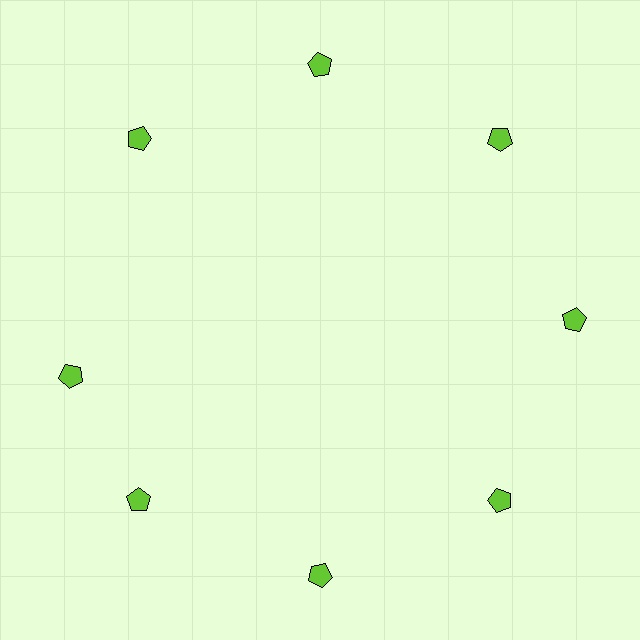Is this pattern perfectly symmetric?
No. The 8 lime pentagons are arranged in a ring, but one element near the 9 o'clock position is rotated out of alignment along the ring, breaking the 8-fold rotational symmetry.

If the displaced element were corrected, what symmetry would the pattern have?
It would have 8-fold rotational symmetry — the pattern would map onto itself every 45 degrees.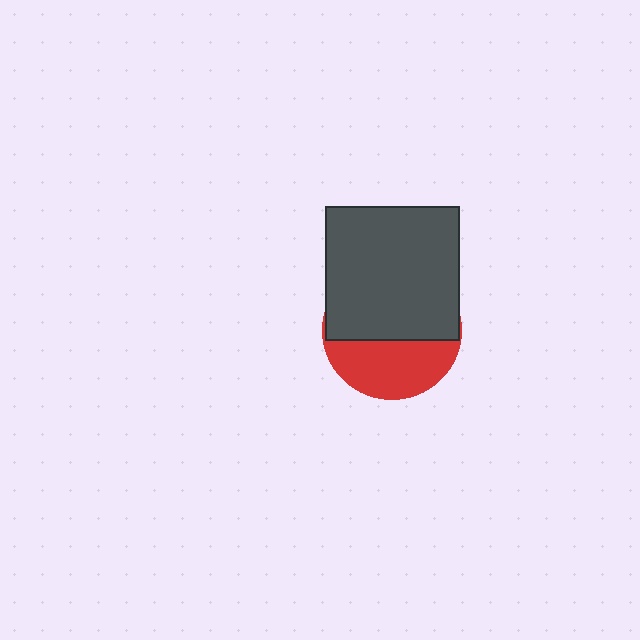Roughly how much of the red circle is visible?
A small part of it is visible (roughly 41%).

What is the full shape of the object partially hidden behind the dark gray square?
The partially hidden object is a red circle.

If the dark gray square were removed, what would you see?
You would see the complete red circle.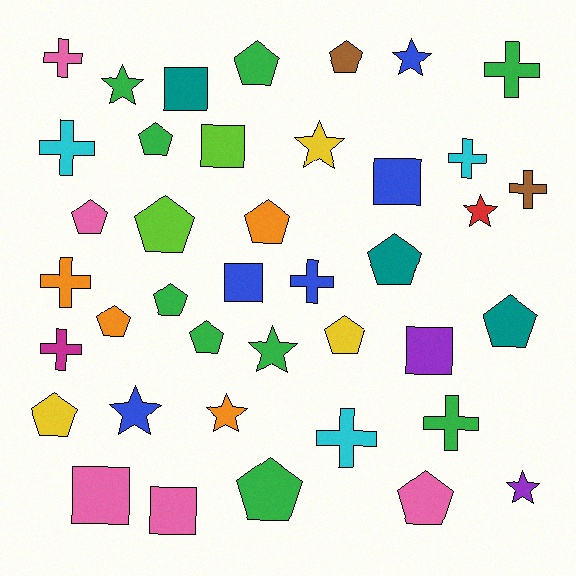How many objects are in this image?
There are 40 objects.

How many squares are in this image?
There are 7 squares.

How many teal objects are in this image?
There are 3 teal objects.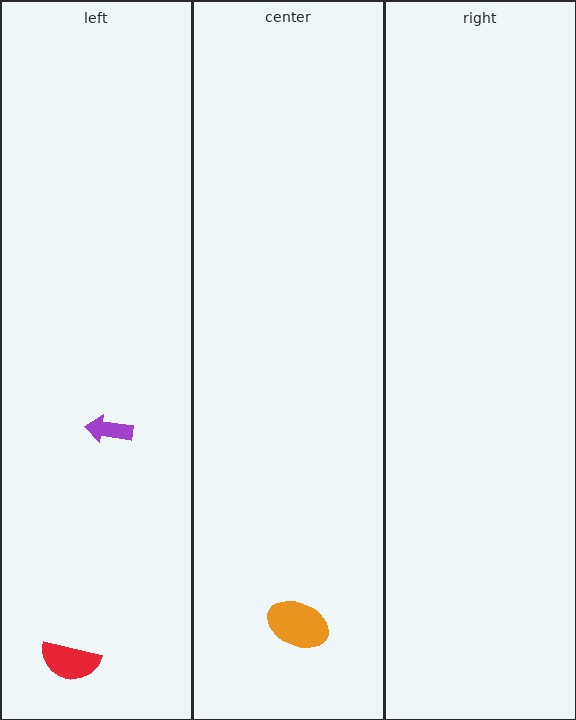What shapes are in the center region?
The orange ellipse.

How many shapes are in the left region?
2.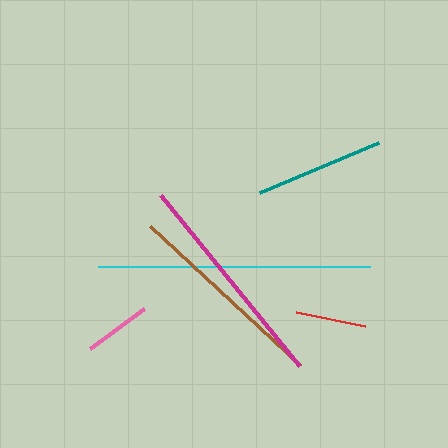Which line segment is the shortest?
The pink line is the shortest at approximately 68 pixels.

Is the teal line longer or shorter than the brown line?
The brown line is longer than the teal line.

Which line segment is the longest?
The cyan line is the longest at approximately 272 pixels.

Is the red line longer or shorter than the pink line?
The red line is longer than the pink line.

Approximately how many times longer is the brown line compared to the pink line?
The brown line is approximately 3.0 times the length of the pink line.